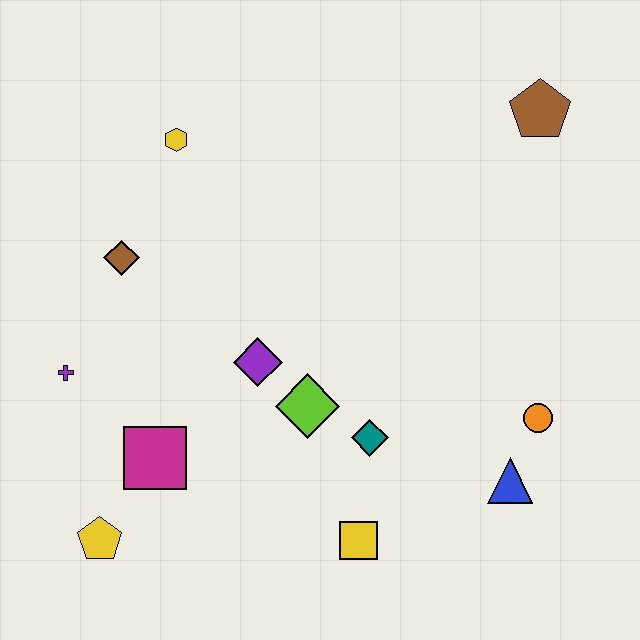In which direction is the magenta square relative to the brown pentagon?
The magenta square is to the left of the brown pentagon.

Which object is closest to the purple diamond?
The lime diamond is closest to the purple diamond.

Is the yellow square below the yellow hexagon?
Yes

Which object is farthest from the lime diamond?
The brown pentagon is farthest from the lime diamond.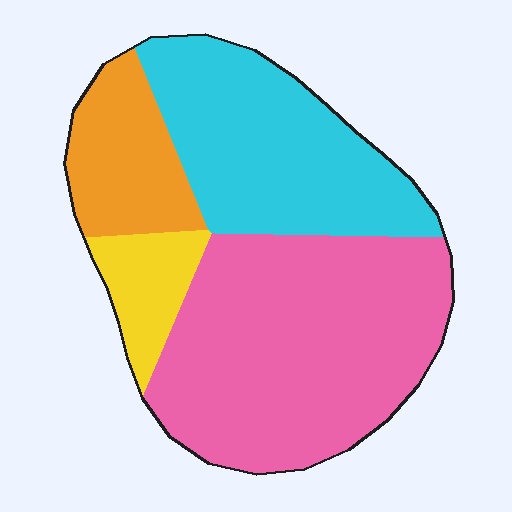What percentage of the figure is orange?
Orange covers 14% of the figure.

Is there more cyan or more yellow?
Cyan.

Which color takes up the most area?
Pink, at roughly 45%.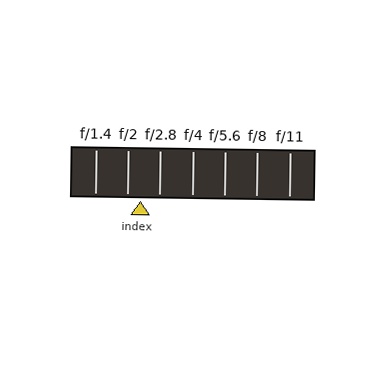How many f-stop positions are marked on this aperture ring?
There are 7 f-stop positions marked.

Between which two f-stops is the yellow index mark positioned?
The index mark is between f/2 and f/2.8.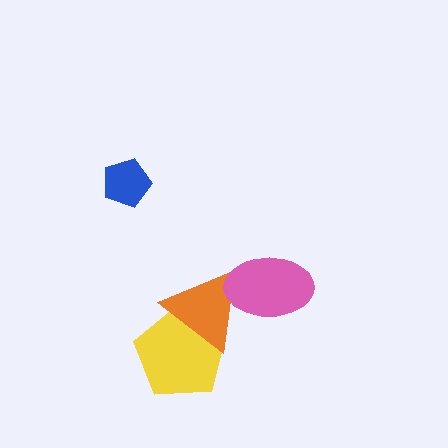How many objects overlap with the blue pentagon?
0 objects overlap with the blue pentagon.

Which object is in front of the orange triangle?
The pink ellipse is in front of the orange triangle.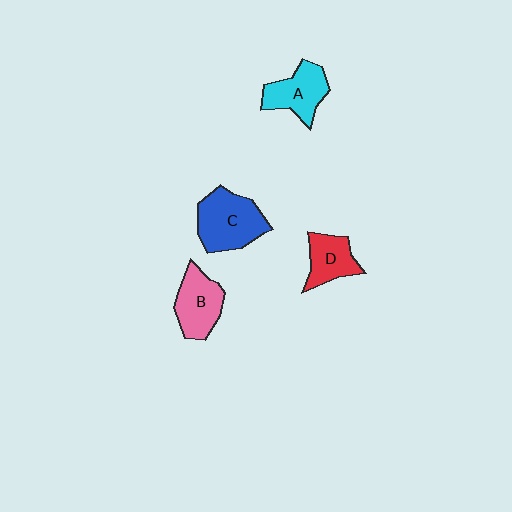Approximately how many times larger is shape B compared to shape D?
Approximately 1.3 times.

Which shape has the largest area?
Shape C (blue).